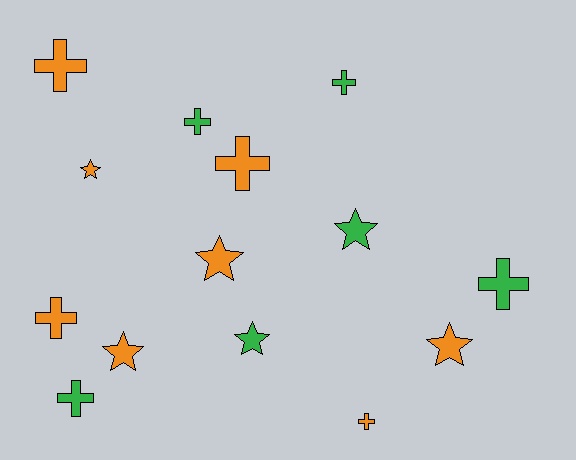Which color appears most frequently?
Orange, with 8 objects.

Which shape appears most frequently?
Cross, with 8 objects.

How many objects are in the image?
There are 14 objects.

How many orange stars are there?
There are 4 orange stars.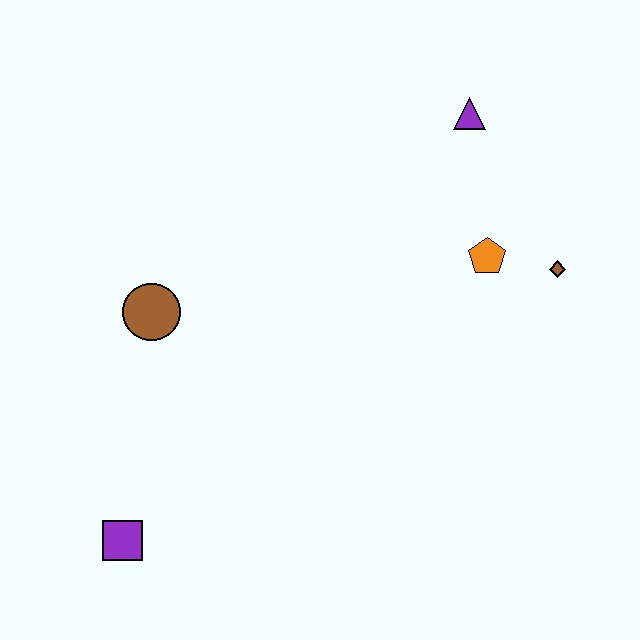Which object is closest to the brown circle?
The purple square is closest to the brown circle.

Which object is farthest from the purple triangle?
The purple square is farthest from the purple triangle.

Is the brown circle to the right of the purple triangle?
No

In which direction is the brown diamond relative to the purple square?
The brown diamond is to the right of the purple square.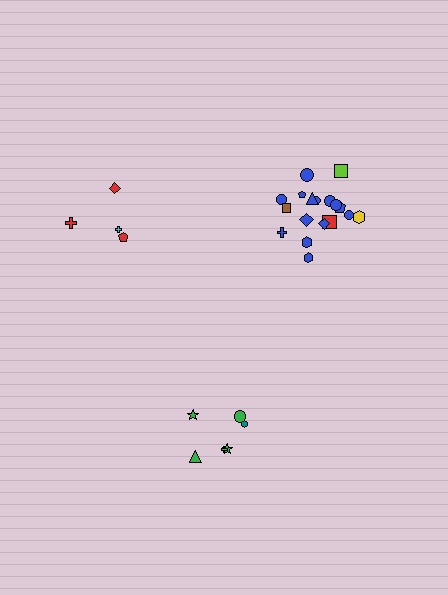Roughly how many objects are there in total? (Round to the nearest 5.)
Roughly 30 objects in total.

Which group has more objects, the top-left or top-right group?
The top-right group.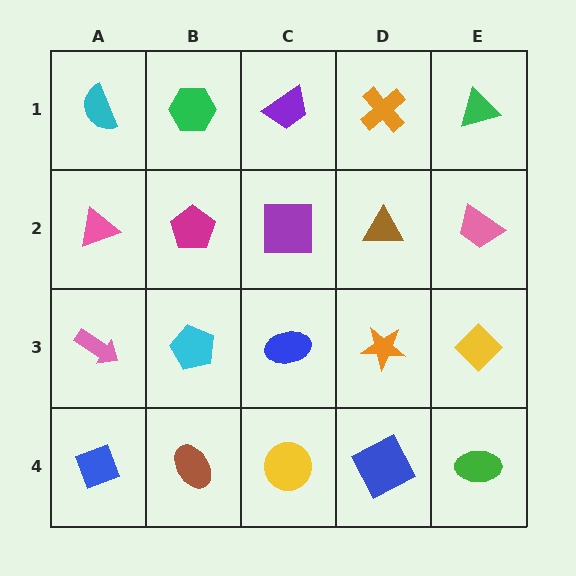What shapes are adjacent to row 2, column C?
A purple trapezoid (row 1, column C), a blue ellipse (row 3, column C), a magenta pentagon (row 2, column B), a brown triangle (row 2, column D).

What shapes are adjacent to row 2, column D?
An orange cross (row 1, column D), an orange star (row 3, column D), a purple square (row 2, column C), a pink trapezoid (row 2, column E).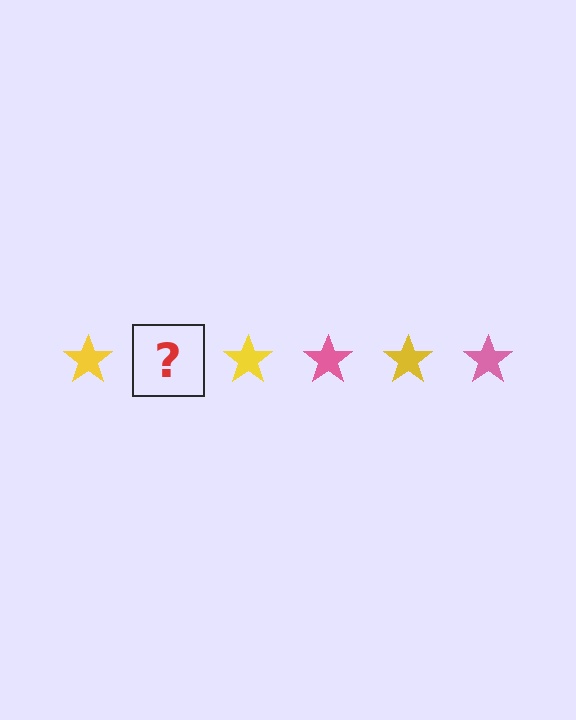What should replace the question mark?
The question mark should be replaced with a pink star.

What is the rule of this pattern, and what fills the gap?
The rule is that the pattern cycles through yellow, pink stars. The gap should be filled with a pink star.